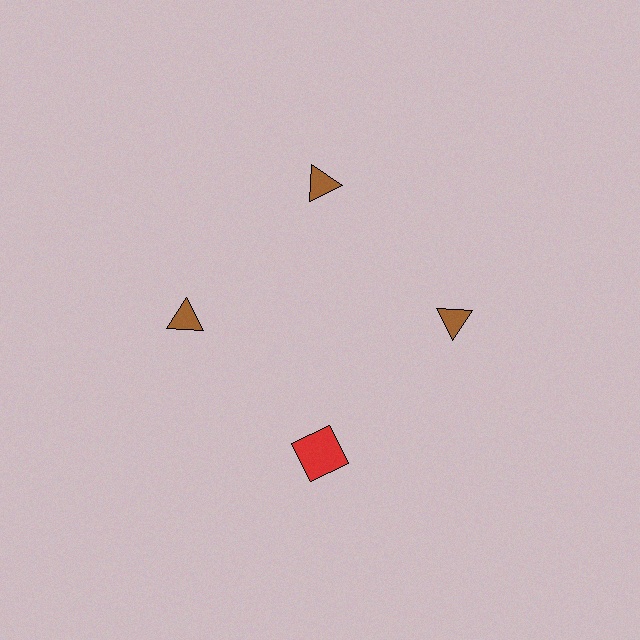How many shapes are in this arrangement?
There are 4 shapes arranged in a ring pattern.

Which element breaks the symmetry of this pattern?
The red square at roughly the 6 o'clock position breaks the symmetry. All other shapes are brown triangles.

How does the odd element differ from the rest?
It differs in both color (red instead of brown) and shape (square instead of triangle).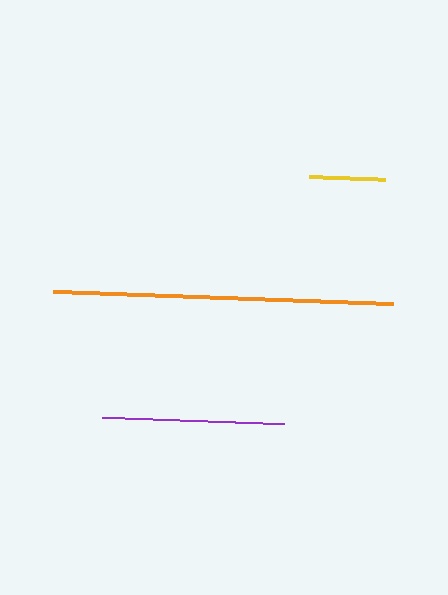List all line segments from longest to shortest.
From longest to shortest: orange, purple, yellow.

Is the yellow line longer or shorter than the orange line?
The orange line is longer than the yellow line.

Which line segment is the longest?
The orange line is the longest at approximately 340 pixels.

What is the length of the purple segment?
The purple segment is approximately 183 pixels long.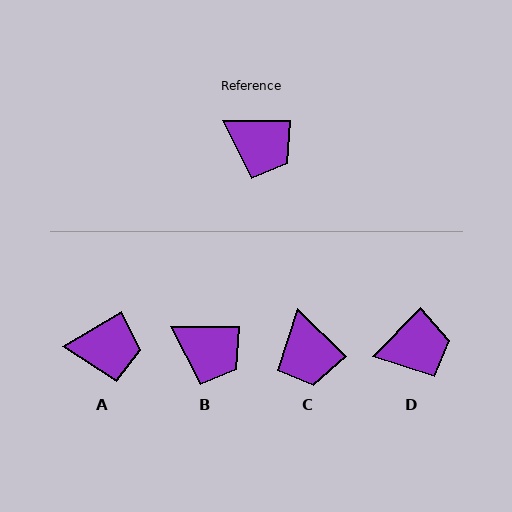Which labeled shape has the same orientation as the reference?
B.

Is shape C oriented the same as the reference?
No, it is off by about 45 degrees.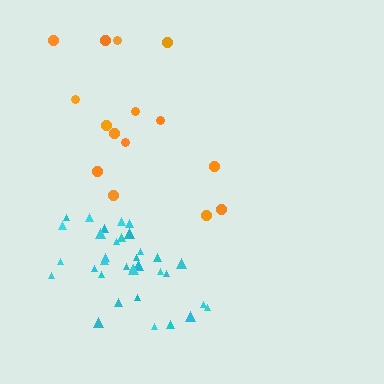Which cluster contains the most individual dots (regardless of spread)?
Cyan (34).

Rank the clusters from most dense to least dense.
cyan, orange.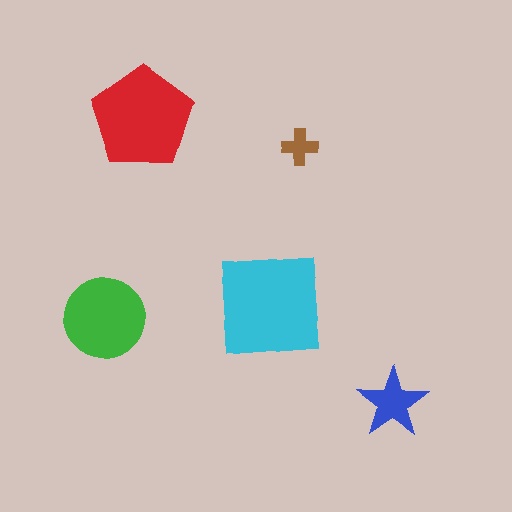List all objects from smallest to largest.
The brown cross, the blue star, the green circle, the red pentagon, the cyan square.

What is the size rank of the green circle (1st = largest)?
3rd.